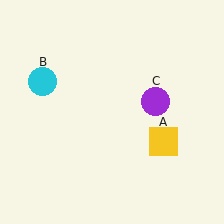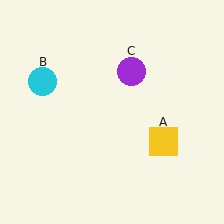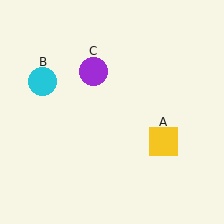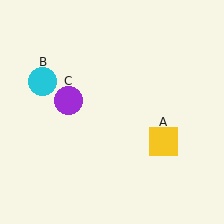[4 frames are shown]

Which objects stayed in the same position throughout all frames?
Yellow square (object A) and cyan circle (object B) remained stationary.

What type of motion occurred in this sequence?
The purple circle (object C) rotated counterclockwise around the center of the scene.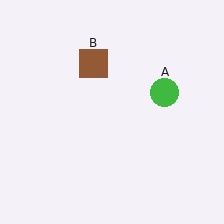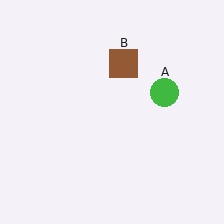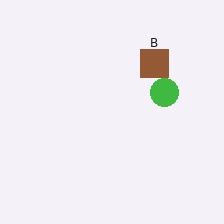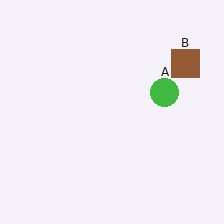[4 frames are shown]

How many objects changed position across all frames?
1 object changed position: brown square (object B).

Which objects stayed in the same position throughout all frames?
Green circle (object A) remained stationary.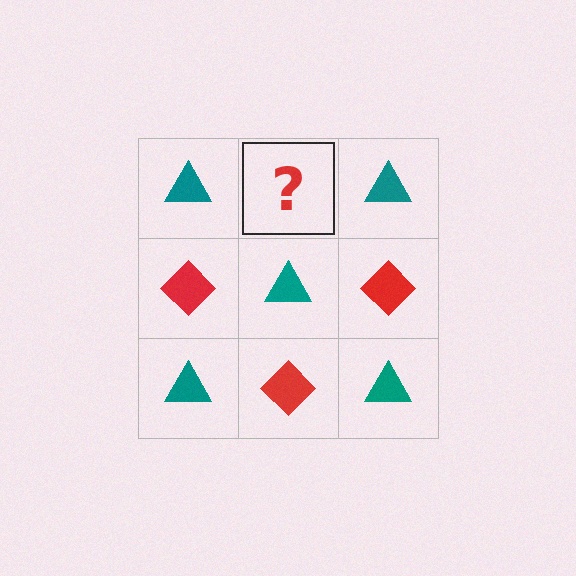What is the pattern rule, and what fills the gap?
The rule is that it alternates teal triangle and red diamond in a checkerboard pattern. The gap should be filled with a red diamond.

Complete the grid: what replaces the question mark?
The question mark should be replaced with a red diamond.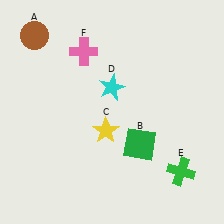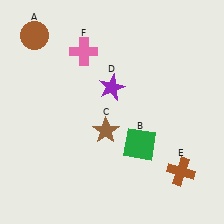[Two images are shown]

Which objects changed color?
C changed from yellow to brown. D changed from cyan to purple. E changed from green to brown.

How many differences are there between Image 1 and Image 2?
There are 3 differences between the two images.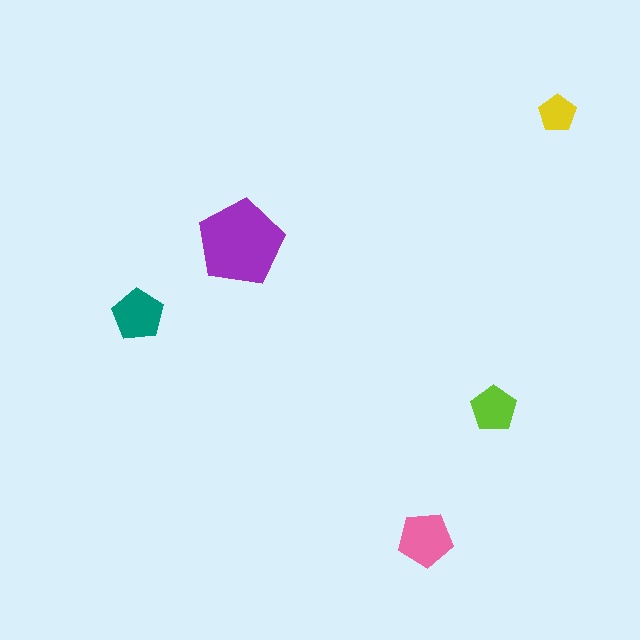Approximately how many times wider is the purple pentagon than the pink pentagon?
About 1.5 times wider.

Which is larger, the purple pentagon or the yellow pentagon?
The purple one.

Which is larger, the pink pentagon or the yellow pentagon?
The pink one.